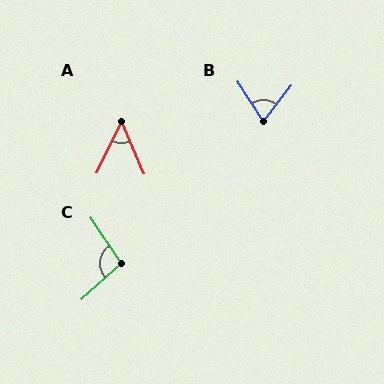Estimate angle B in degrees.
Approximately 71 degrees.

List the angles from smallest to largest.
A (49°), B (71°), C (98°).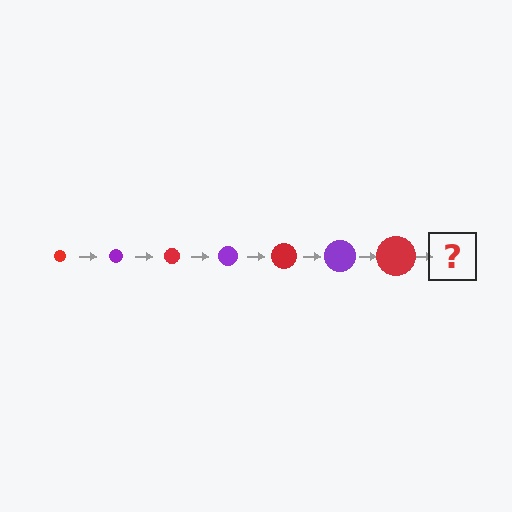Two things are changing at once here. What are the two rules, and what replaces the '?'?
The two rules are that the circle grows larger each step and the color cycles through red and purple. The '?' should be a purple circle, larger than the previous one.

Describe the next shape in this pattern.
It should be a purple circle, larger than the previous one.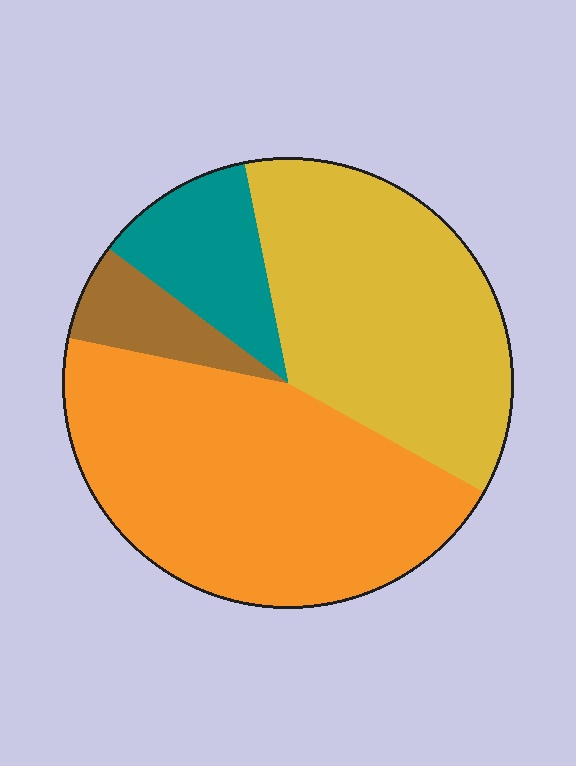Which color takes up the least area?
Brown, at roughly 5%.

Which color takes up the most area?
Orange, at roughly 45%.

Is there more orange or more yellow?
Orange.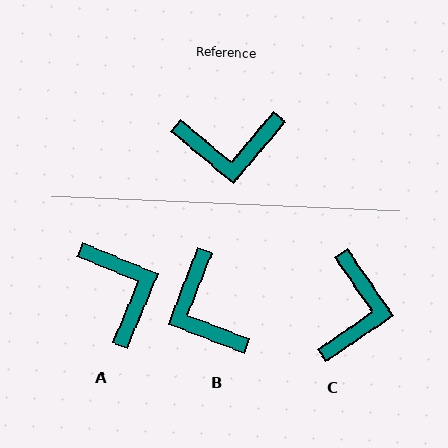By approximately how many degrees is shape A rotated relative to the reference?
Approximately 107 degrees counter-clockwise.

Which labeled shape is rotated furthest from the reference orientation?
A, about 107 degrees away.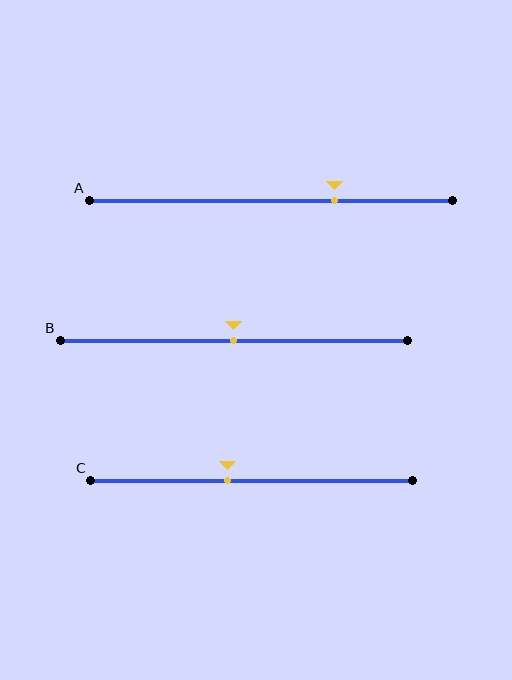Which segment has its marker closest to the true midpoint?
Segment B has its marker closest to the true midpoint.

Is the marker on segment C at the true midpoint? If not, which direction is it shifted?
No, the marker on segment C is shifted to the left by about 8% of the segment length.